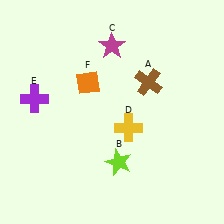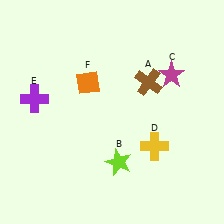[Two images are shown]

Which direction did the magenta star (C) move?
The magenta star (C) moved right.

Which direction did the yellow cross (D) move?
The yellow cross (D) moved right.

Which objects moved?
The objects that moved are: the magenta star (C), the yellow cross (D).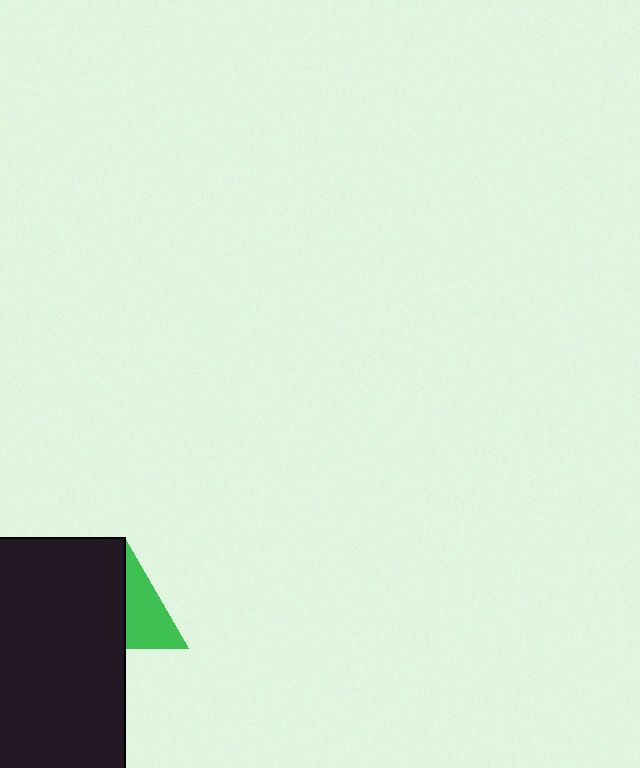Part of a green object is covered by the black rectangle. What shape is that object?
It is a triangle.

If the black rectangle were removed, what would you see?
You would see the complete green triangle.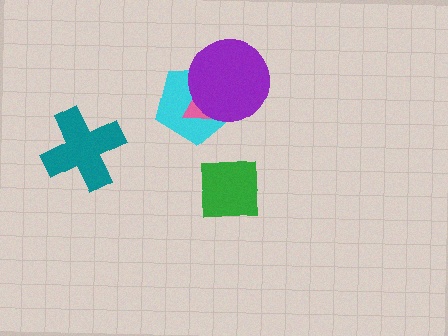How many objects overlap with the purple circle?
2 objects overlap with the purple circle.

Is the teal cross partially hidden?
No, no other shape covers it.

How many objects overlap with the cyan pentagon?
2 objects overlap with the cyan pentagon.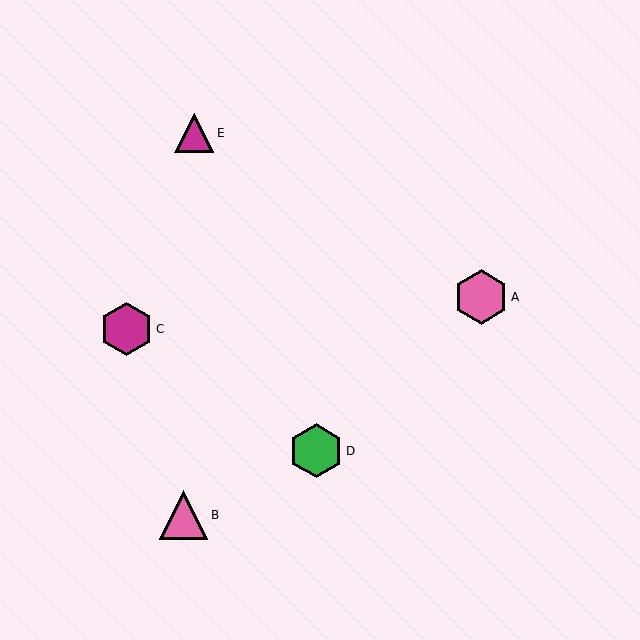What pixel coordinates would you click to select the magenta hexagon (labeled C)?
Click at (127, 329) to select the magenta hexagon C.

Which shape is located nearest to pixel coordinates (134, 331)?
The magenta hexagon (labeled C) at (127, 329) is nearest to that location.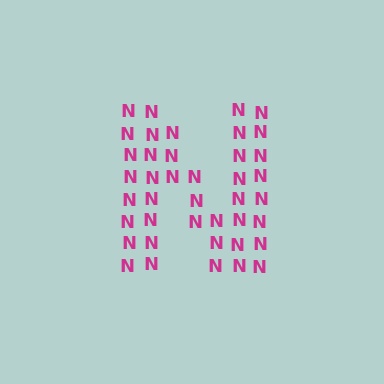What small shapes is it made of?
It is made of small letter N's.